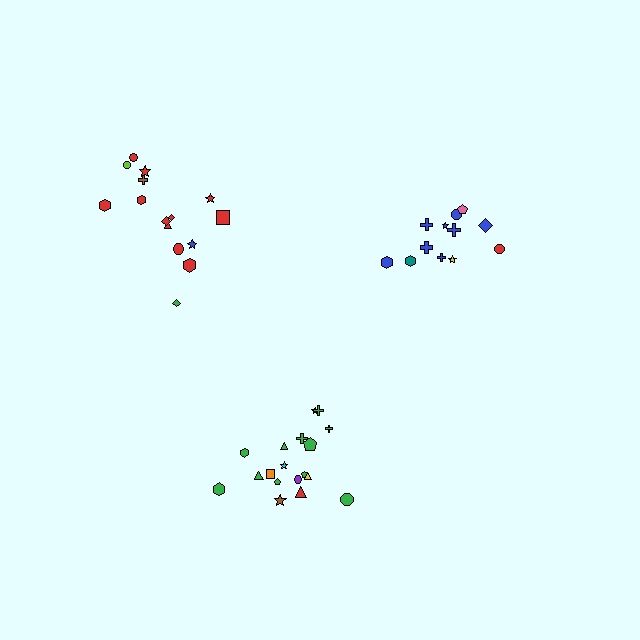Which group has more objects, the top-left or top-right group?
The top-left group.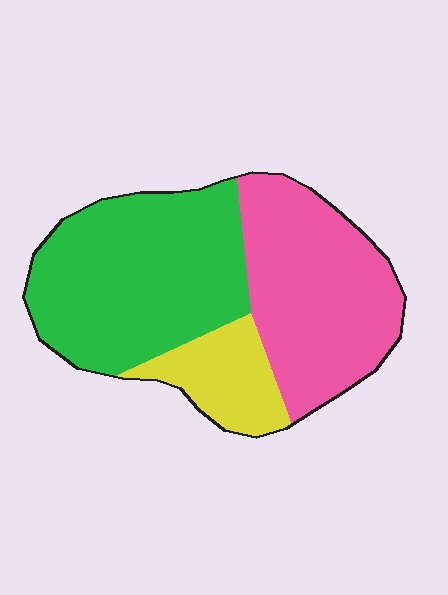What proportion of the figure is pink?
Pink covers around 40% of the figure.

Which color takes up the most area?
Green, at roughly 45%.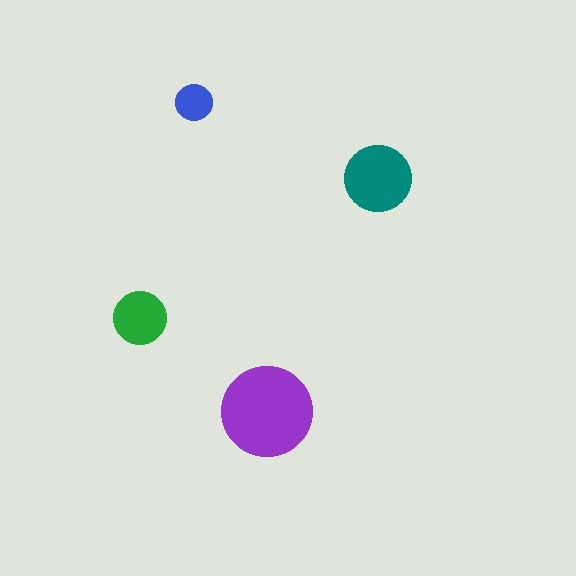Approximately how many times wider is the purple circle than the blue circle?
About 2.5 times wider.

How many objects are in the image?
There are 4 objects in the image.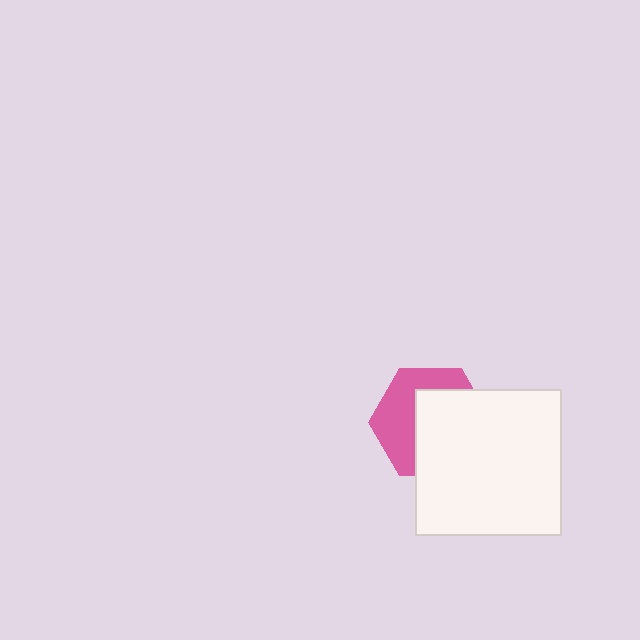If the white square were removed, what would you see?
You would see the complete pink hexagon.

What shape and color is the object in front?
The object in front is a white square.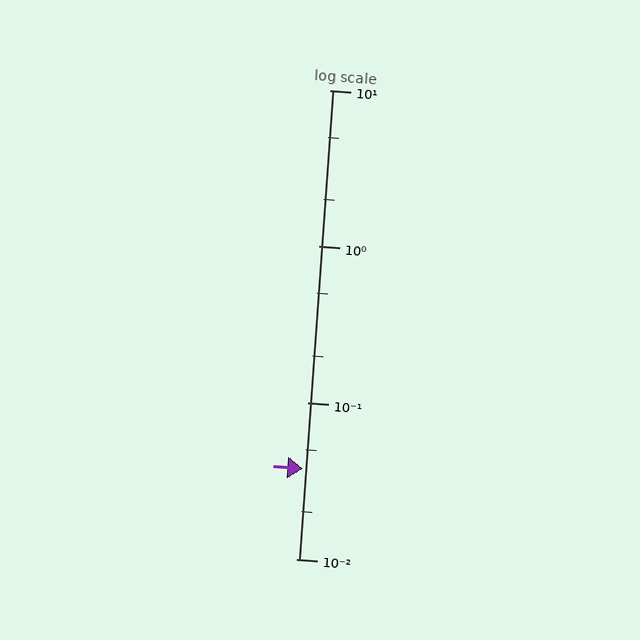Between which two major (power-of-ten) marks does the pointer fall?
The pointer is between 0.01 and 0.1.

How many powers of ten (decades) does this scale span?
The scale spans 3 decades, from 0.01 to 10.